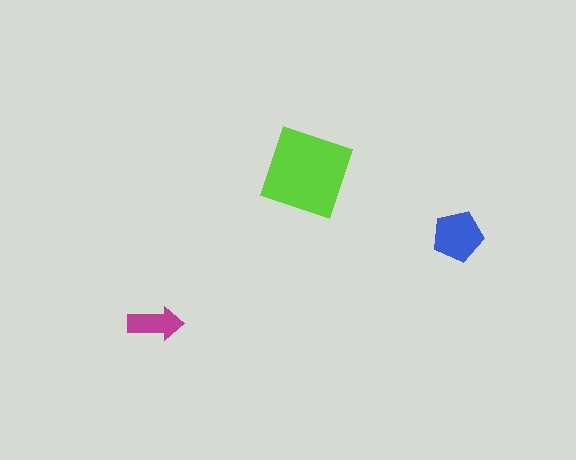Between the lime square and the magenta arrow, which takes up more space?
The lime square.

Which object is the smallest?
The magenta arrow.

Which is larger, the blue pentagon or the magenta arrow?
The blue pentagon.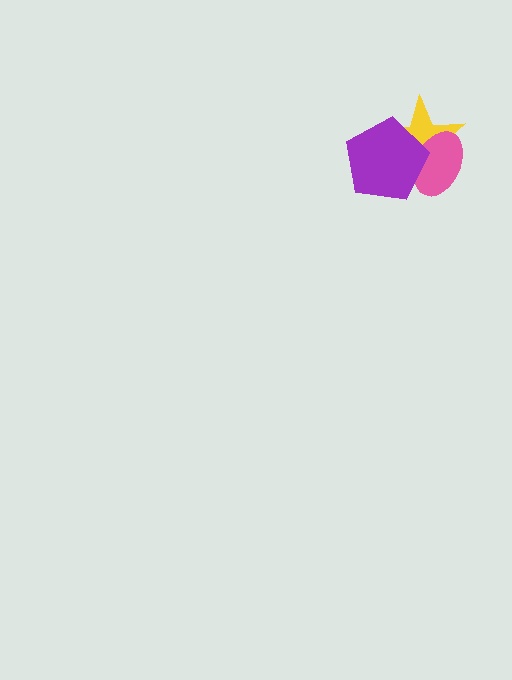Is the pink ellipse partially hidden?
Yes, it is partially covered by another shape.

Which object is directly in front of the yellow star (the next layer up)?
The pink ellipse is directly in front of the yellow star.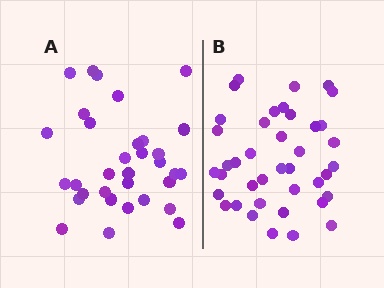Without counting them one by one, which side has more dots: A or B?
Region B (the right region) has more dots.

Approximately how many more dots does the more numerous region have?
Region B has roughly 8 or so more dots than region A.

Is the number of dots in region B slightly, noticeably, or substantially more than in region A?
Region B has only slightly more — the two regions are fairly close. The ratio is roughly 1.2 to 1.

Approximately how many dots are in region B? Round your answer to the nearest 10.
About 40 dots.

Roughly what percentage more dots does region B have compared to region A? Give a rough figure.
About 20% more.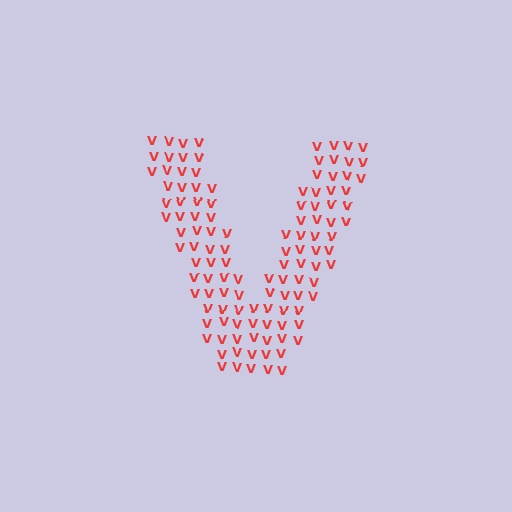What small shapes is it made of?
It is made of small letter V's.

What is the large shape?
The large shape is the letter V.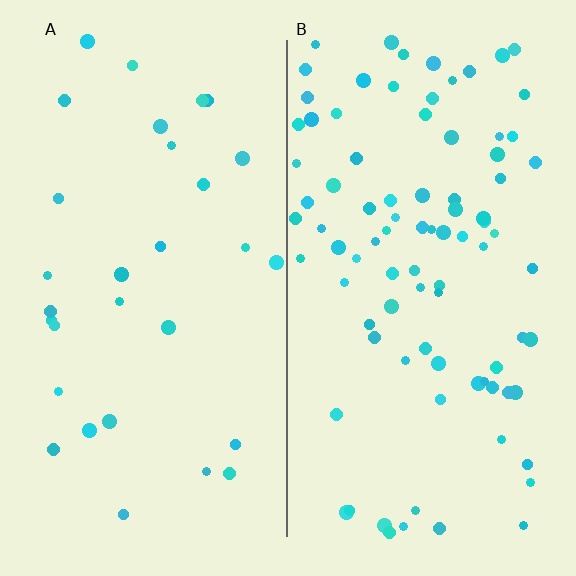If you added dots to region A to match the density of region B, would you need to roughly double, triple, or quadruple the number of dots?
Approximately triple.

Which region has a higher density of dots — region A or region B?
B (the right).